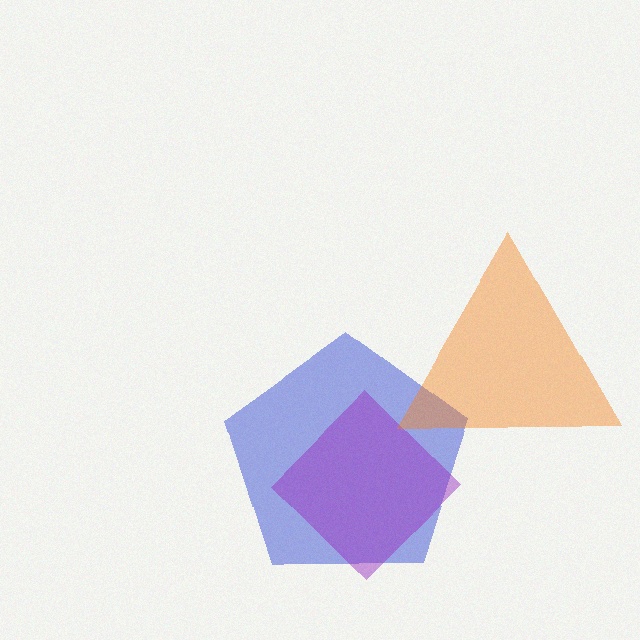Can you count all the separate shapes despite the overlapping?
Yes, there are 3 separate shapes.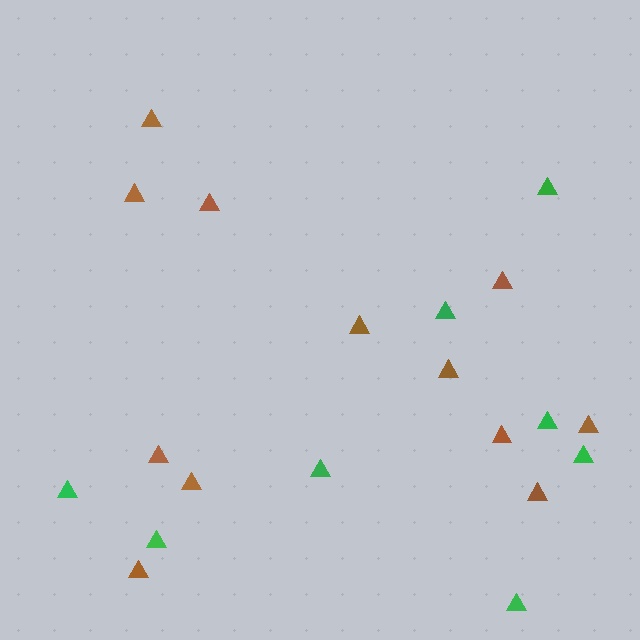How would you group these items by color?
There are 2 groups: one group of brown triangles (12) and one group of green triangles (8).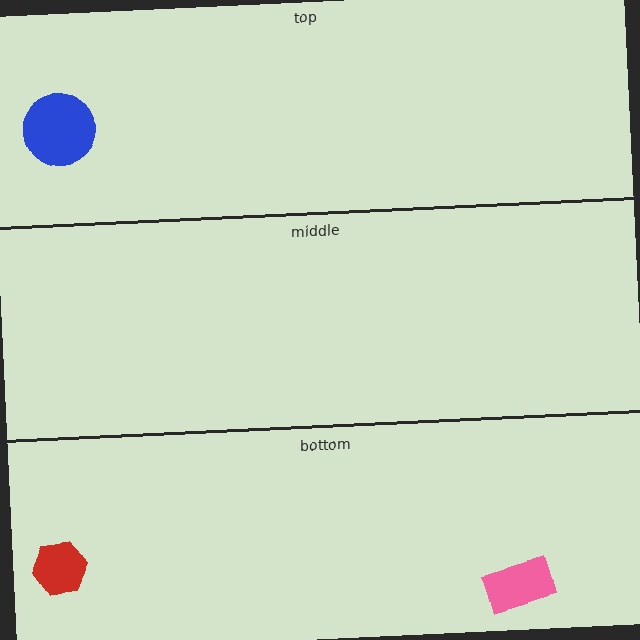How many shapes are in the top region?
1.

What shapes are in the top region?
The blue circle.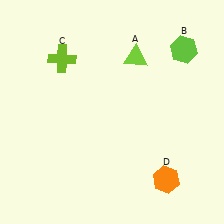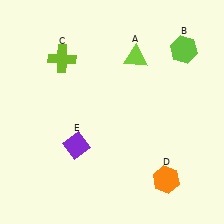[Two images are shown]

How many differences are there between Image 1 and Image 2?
There is 1 difference between the two images.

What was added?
A purple diamond (E) was added in Image 2.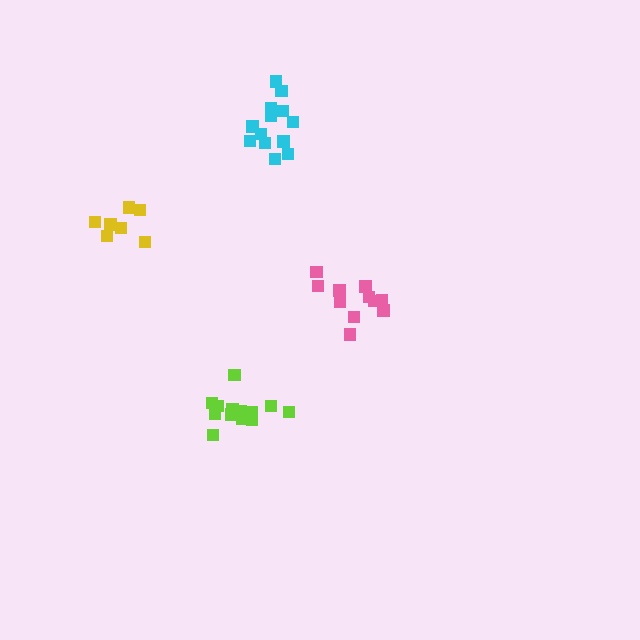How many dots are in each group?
Group 1: 13 dots, Group 2: 7 dots, Group 3: 13 dots, Group 4: 12 dots (45 total).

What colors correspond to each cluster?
The clusters are colored: lime, yellow, cyan, pink.